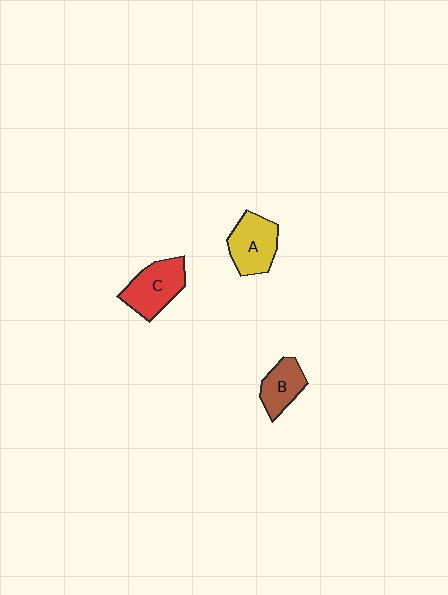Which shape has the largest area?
Shape C (red).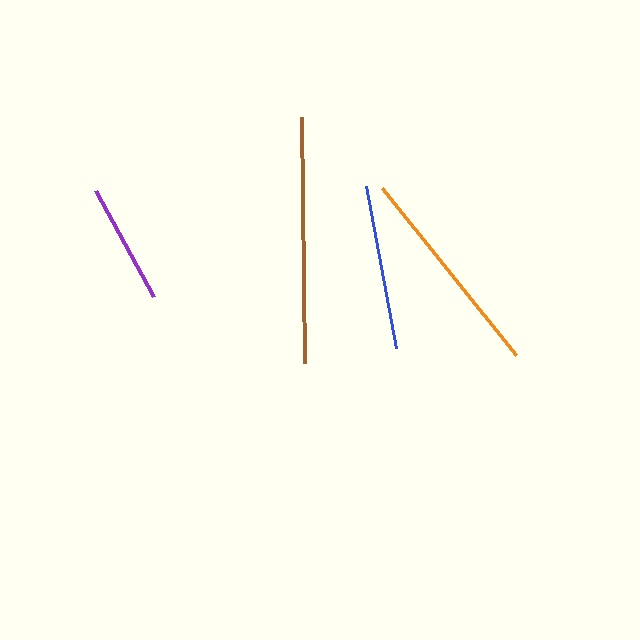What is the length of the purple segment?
The purple segment is approximately 120 pixels long.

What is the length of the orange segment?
The orange segment is approximately 215 pixels long.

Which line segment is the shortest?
The purple line is the shortest at approximately 120 pixels.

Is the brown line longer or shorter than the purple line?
The brown line is longer than the purple line.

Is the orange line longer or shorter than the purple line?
The orange line is longer than the purple line.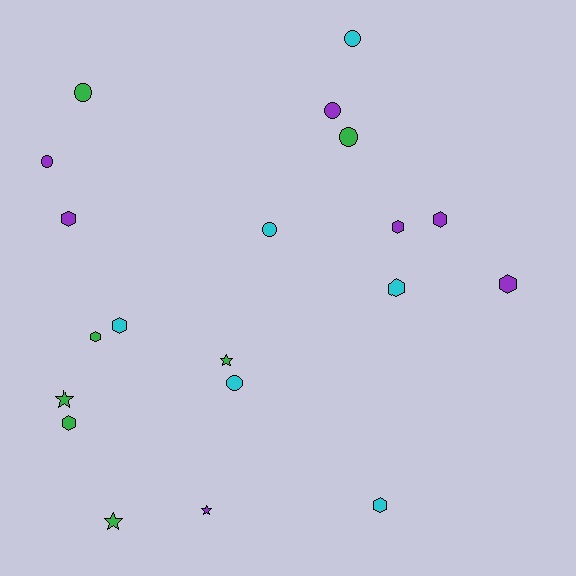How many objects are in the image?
There are 20 objects.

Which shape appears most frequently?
Hexagon, with 9 objects.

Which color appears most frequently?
Purple, with 7 objects.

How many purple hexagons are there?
There are 4 purple hexagons.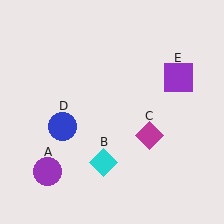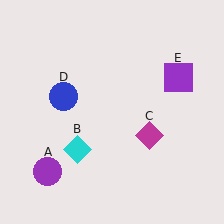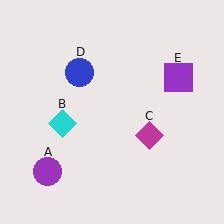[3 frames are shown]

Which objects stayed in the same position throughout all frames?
Purple circle (object A) and magenta diamond (object C) and purple square (object E) remained stationary.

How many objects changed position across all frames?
2 objects changed position: cyan diamond (object B), blue circle (object D).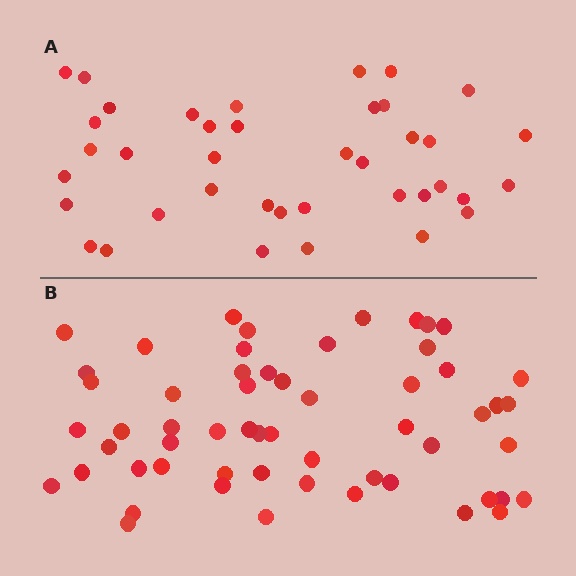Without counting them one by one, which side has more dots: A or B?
Region B (the bottom region) has more dots.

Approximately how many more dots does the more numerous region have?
Region B has approximately 20 more dots than region A.